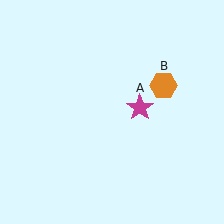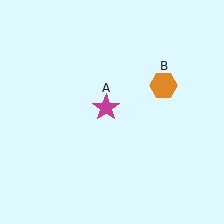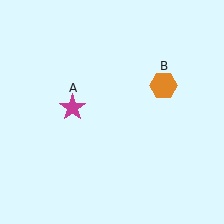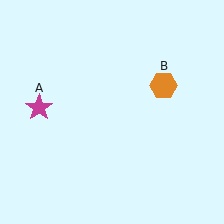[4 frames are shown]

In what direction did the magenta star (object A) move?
The magenta star (object A) moved left.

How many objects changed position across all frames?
1 object changed position: magenta star (object A).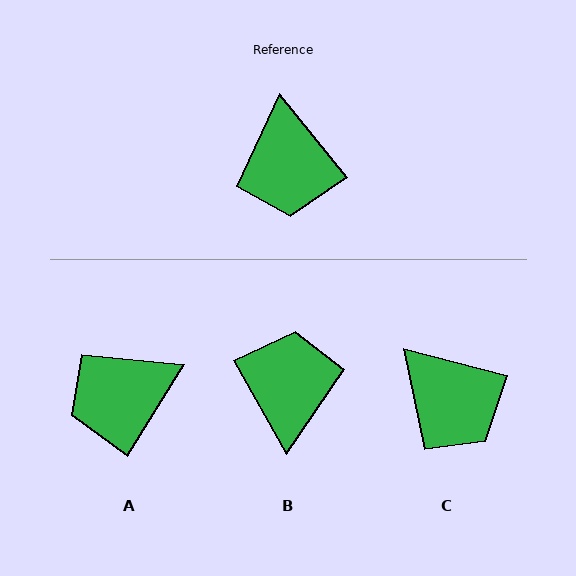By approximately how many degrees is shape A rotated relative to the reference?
Approximately 71 degrees clockwise.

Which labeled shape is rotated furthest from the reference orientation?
B, about 171 degrees away.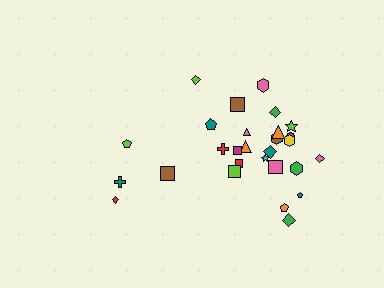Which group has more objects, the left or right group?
The right group.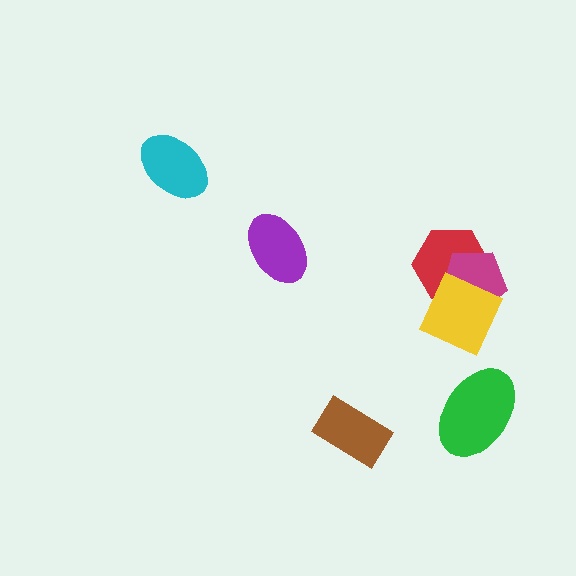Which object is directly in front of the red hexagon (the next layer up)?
The magenta pentagon is directly in front of the red hexagon.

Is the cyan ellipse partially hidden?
No, no other shape covers it.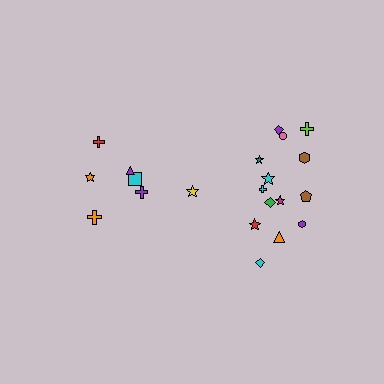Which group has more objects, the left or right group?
The right group.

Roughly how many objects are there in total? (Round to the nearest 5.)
Roughly 20 objects in total.